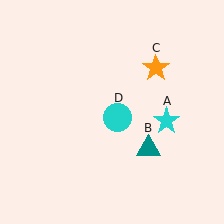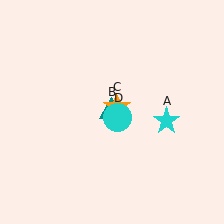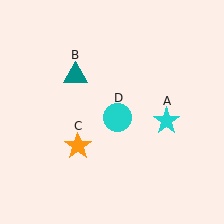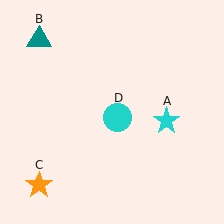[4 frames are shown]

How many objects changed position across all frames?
2 objects changed position: teal triangle (object B), orange star (object C).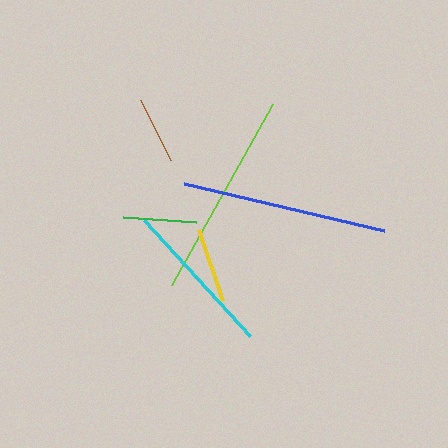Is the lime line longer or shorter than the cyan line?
The lime line is longer than the cyan line.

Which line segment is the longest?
The lime line is the longest at approximately 207 pixels.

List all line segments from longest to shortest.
From longest to shortest: lime, blue, cyan, yellow, green, brown.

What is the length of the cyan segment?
The cyan segment is approximately 157 pixels long.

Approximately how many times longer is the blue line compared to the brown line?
The blue line is approximately 3.1 times the length of the brown line.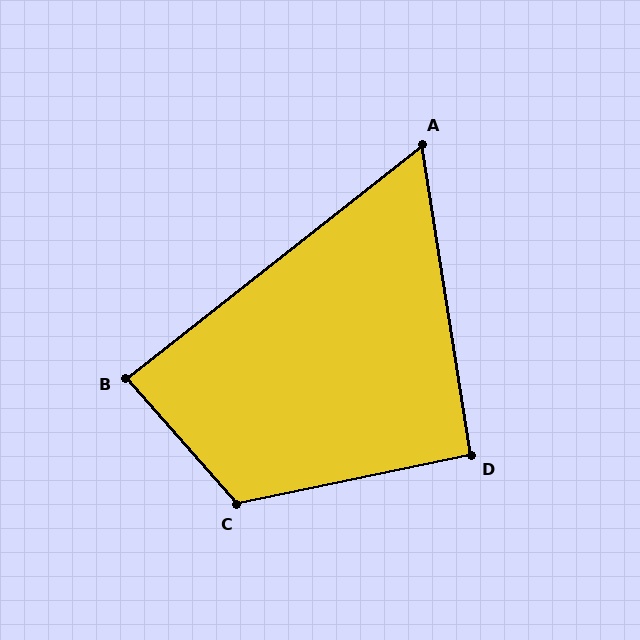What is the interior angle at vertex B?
Approximately 87 degrees (approximately right).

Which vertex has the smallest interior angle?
A, at approximately 61 degrees.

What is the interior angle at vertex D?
Approximately 93 degrees (approximately right).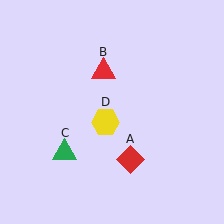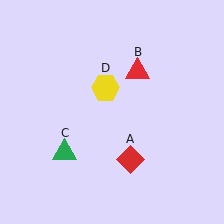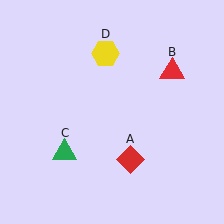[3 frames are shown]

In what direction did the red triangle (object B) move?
The red triangle (object B) moved right.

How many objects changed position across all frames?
2 objects changed position: red triangle (object B), yellow hexagon (object D).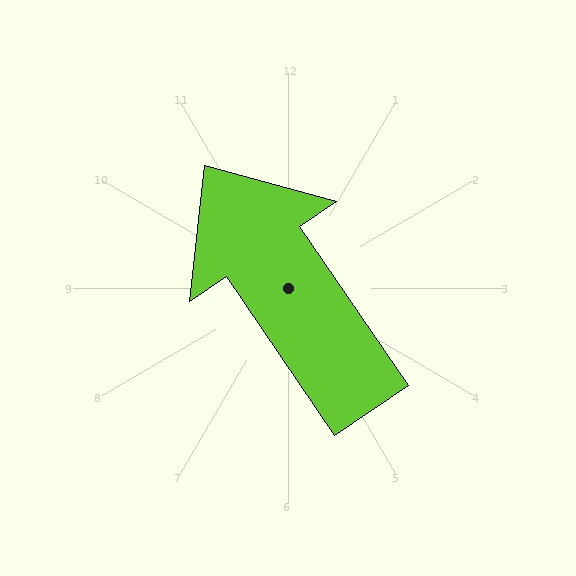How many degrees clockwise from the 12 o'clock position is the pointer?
Approximately 326 degrees.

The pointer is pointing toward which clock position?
Roughly 11 o'clock.